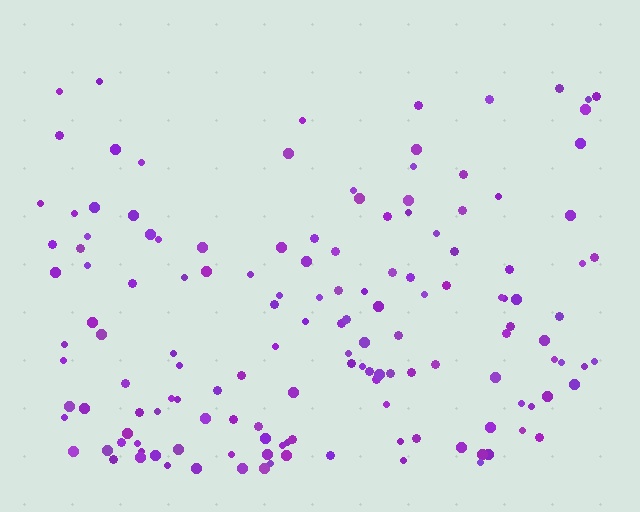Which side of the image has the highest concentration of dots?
The bottom.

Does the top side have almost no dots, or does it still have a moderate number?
Still a moderate number, just noticeably fewer than the bottom.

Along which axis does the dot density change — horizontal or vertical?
Vertical.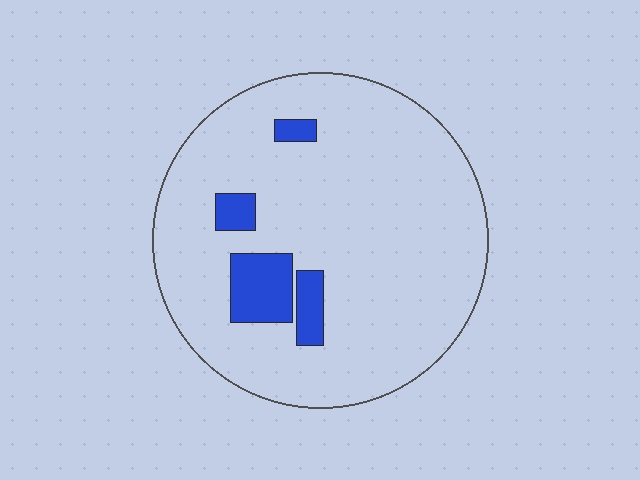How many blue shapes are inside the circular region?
4.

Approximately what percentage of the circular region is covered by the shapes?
Approximately 10%.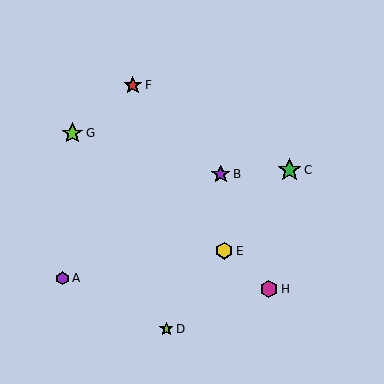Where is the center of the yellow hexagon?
The center of the yellow hexagon is at (224, 251).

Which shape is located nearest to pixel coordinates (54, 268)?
The purple hexagon (labeled A) at (63, 278) is nearest to that location.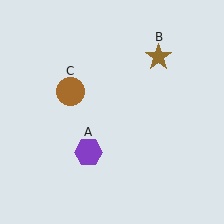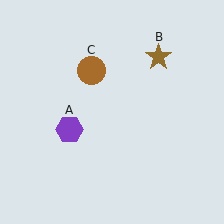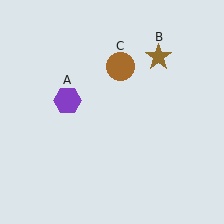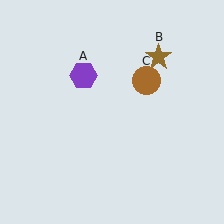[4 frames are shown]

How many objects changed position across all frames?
2 objects changed position: purple hexagon (object A), brown circle (object C).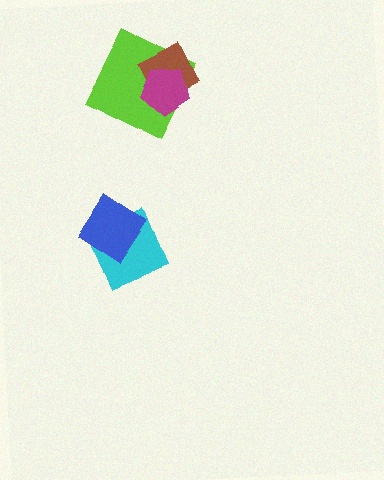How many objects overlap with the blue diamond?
1 object overlaps with the blue diamond.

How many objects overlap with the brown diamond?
2 objects overlap with the brown diamond.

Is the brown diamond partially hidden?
Yes, it is partially covered by another shape.